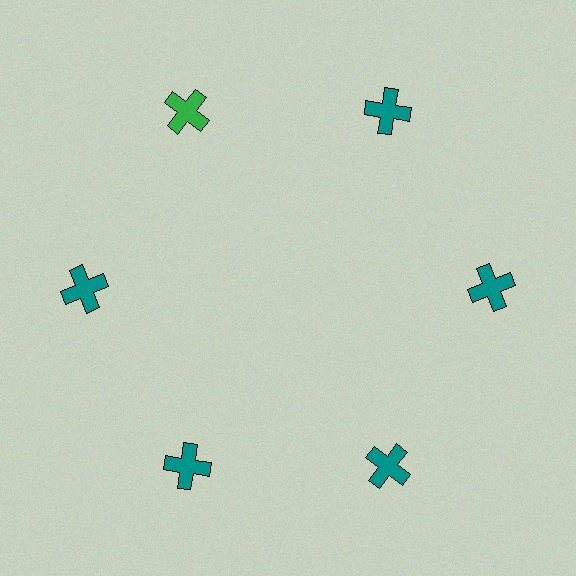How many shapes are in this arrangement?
There are 6 shapes arranged in a ring pattern.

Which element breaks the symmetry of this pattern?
The green cross at roughly the 11 o'clock position breaks the symmetry. All other shapes are teal crosses.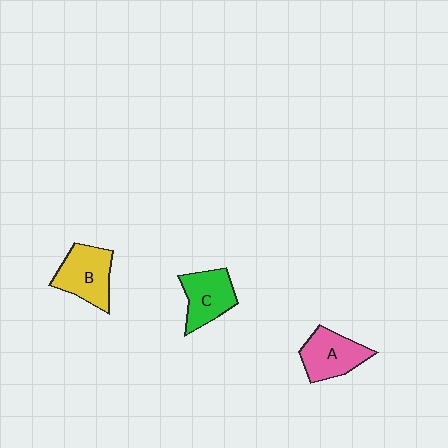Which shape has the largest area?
Shape B (yellow).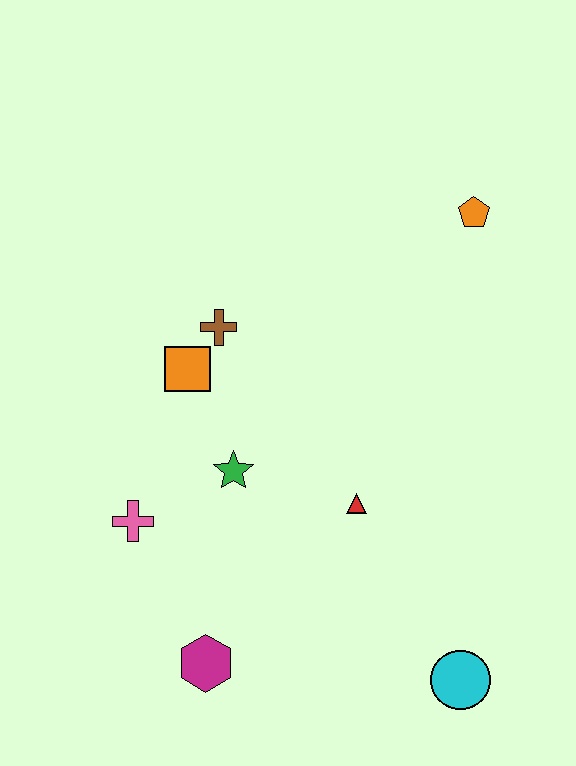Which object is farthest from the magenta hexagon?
The orange pentagon is farthest from the magenta hexagon.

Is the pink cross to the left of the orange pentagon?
Yes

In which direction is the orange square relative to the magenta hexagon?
The orange square is above the magenta hexagon.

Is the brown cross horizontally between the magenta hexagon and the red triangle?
Yes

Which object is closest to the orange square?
The brown cross is closest to the orange square.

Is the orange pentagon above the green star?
Yes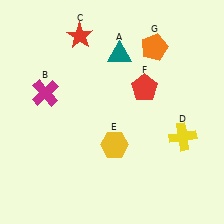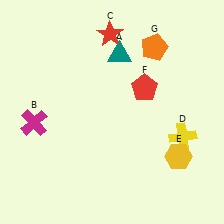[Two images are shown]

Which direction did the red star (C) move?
The red star (C) moved right.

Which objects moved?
The objects that moved are: the magenta cross (B), the red star (C), the yellow hexagon (E).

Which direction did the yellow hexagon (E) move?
The yellow hexagon (E) moved right.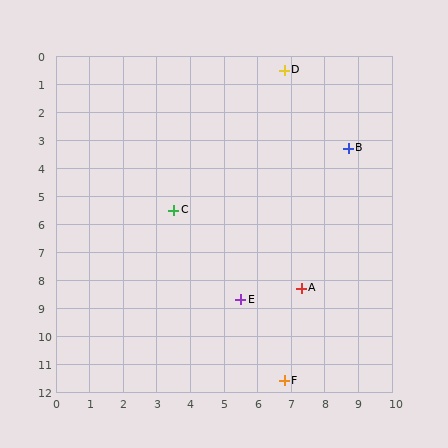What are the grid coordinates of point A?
Point A is at approximately (7.3, 8.3).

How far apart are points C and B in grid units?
Points C and B are about 5.6 grid units apart.